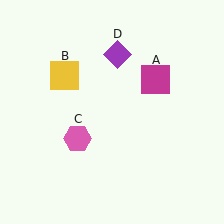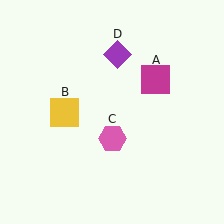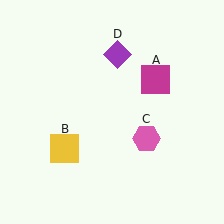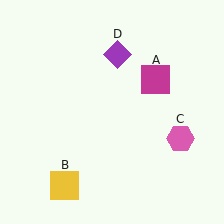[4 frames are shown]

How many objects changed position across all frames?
2 objects changed position: yellow square (object B), pink hexagon (object C).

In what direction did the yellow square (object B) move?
The yellow square (object B) moved down.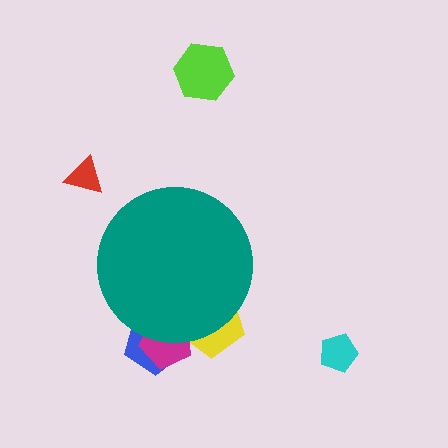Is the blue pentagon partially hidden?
Yes, the blue pentagon is partially hidden behind the teal circle.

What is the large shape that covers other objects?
A teal circle.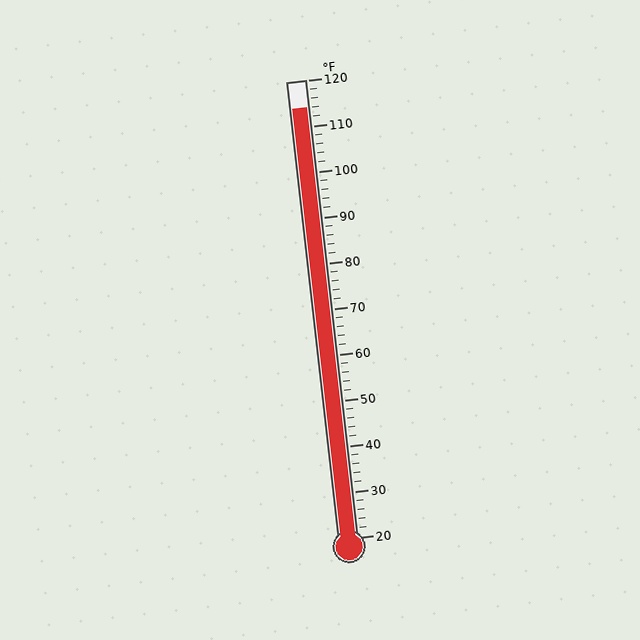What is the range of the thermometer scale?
The thermometer scale ranges from 20°F to 120°F.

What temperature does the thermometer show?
The thermometer shows approximately 114°F.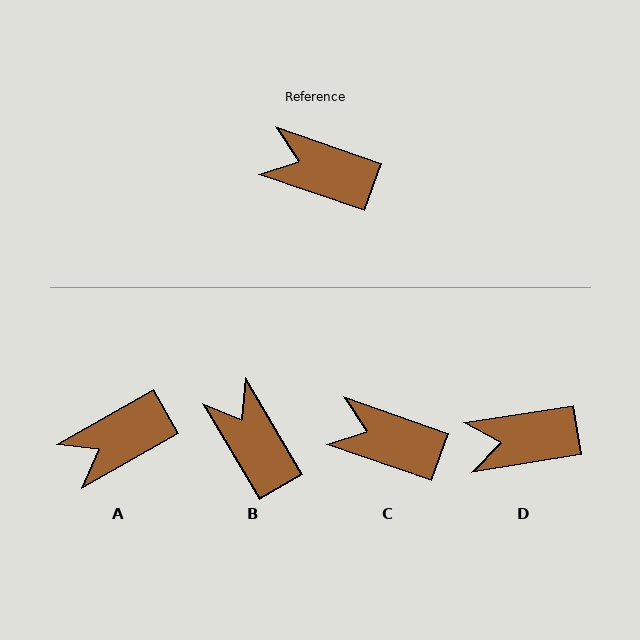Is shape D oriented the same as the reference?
No, it is off by about 28 degrees.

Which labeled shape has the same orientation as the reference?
C.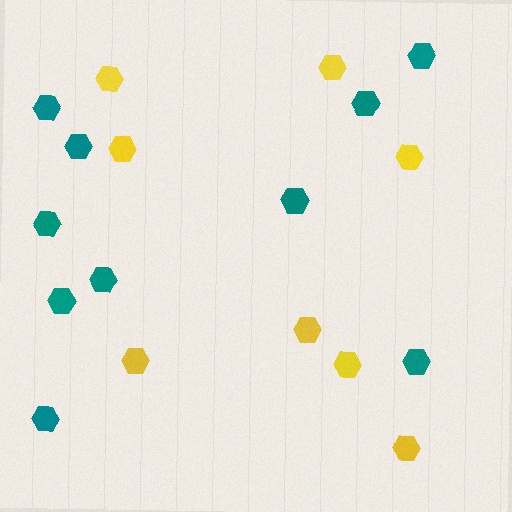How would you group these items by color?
There are 2 groups: one group of yellow hexagons (8) and one group of teal hexagons (10).